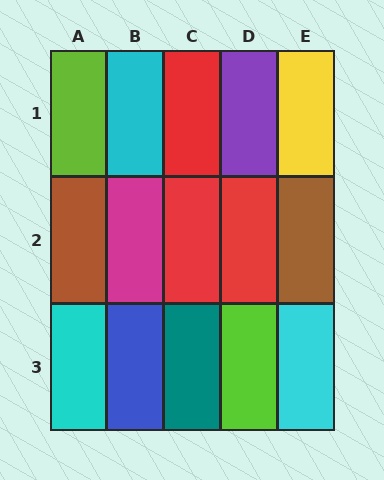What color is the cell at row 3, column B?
Blue.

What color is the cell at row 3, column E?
Cyan.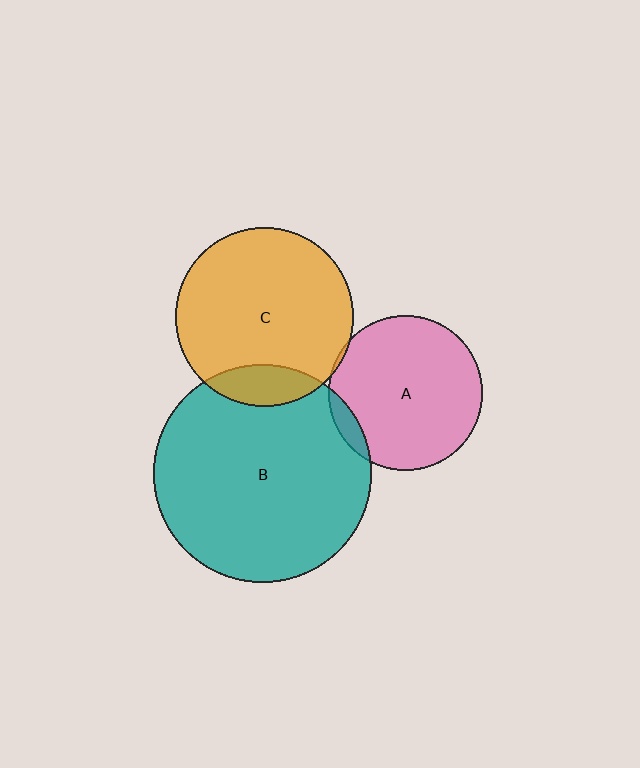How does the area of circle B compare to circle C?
Approximately 1.5 times.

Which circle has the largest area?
Circle B (teal).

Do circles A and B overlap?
Yes.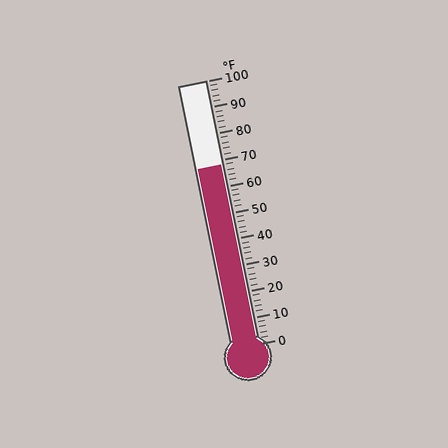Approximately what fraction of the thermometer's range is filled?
The thermometer is filled to approximately 70% of its range.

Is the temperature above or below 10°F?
The temperature is above 10°F.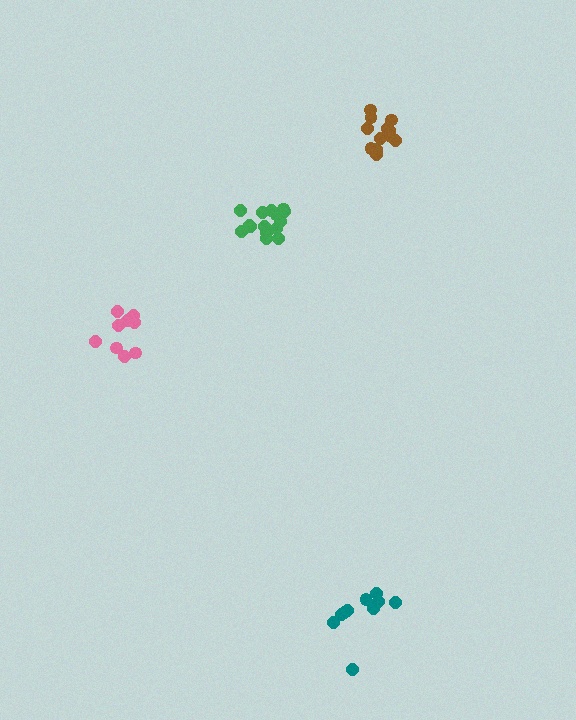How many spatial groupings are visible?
There are 4 spatial groupings.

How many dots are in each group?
Group 1: 9 dots, Group 2: 13 dots, Group 3: 15 dots, Group 4: 10 dots (47 total).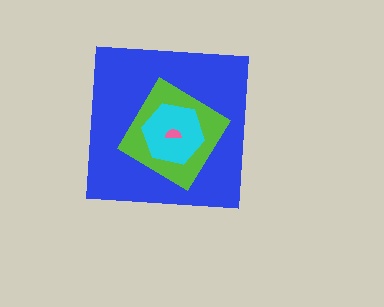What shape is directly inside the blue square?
The lime diamond.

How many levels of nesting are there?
4.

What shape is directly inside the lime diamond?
The cyan hexagon.